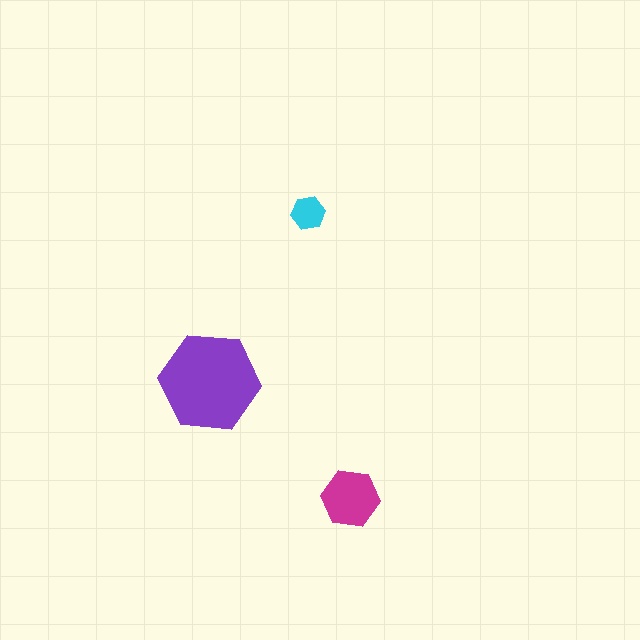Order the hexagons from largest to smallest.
the purple one, the magenta one, the cyan one.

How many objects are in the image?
There are 3 objects in the image.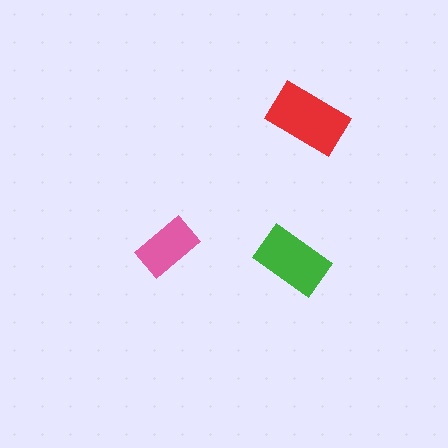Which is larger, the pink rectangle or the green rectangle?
The green one.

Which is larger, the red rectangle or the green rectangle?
The red one.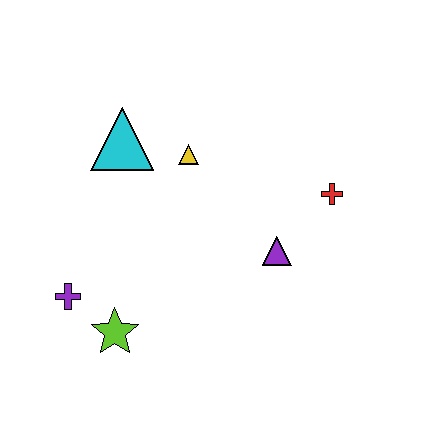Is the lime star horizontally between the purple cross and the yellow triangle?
Yes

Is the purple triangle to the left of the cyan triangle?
No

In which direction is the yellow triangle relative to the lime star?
The yellow triangle is above the lime star.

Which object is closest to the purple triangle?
The red cross is closest to the purple triangle.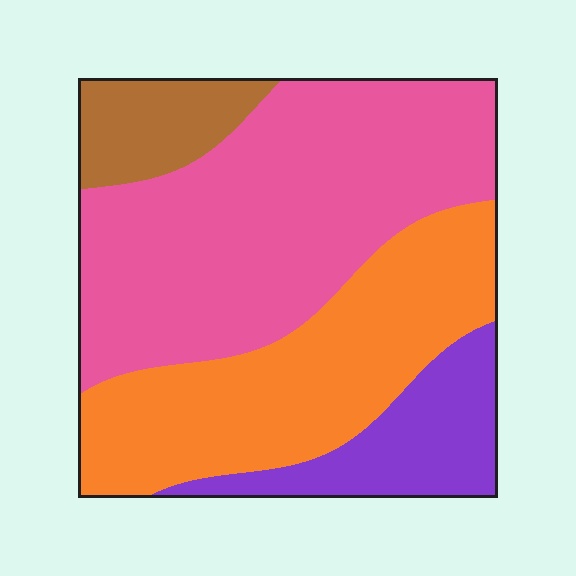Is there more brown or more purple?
Purple.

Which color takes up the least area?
Brown, at roughly 10%.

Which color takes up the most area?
Pink, at roughly 45%.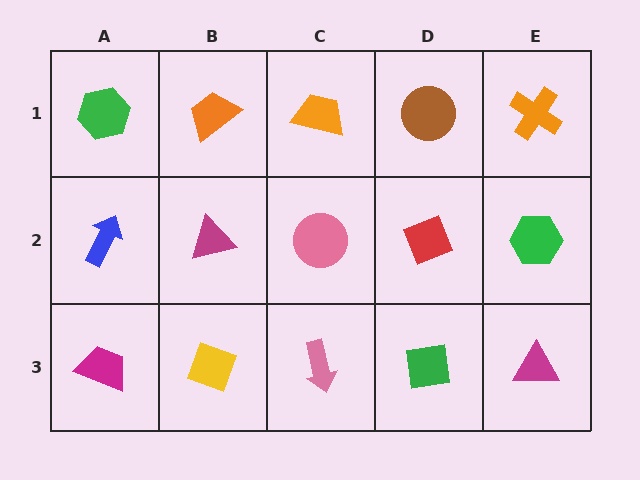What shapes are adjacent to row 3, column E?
A green hexagon (row 2, column E), a green square (row 3, column D).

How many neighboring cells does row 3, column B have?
3.